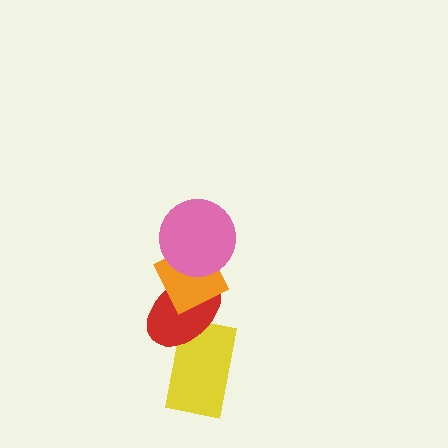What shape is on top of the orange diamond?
The pink circle is on top of the orange diamond.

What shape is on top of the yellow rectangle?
The red ellipse is on top of the yellow rectangle.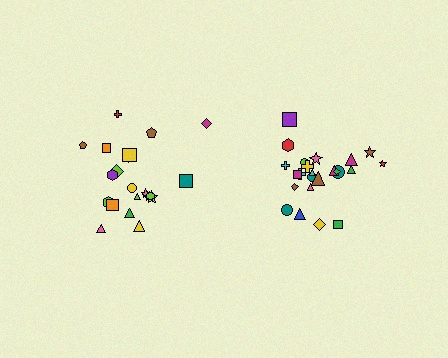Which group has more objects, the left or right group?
The right group.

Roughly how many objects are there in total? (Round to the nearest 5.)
Roughly 45 objects in total.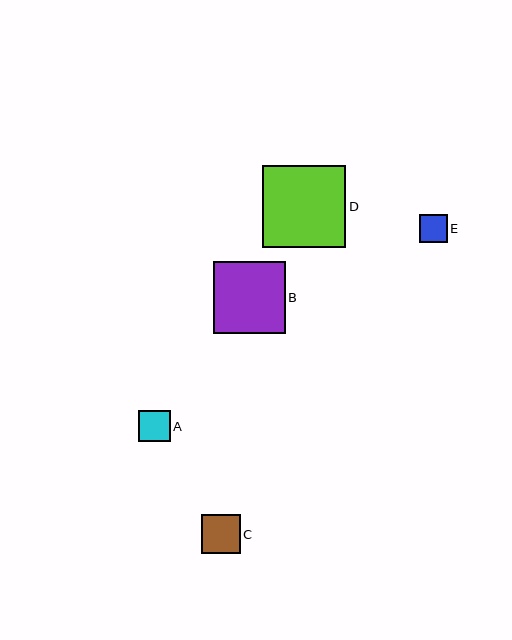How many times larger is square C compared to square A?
Square C is approximately 1.2 times the size of square A.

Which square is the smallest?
Square E is the smallest with a size of approximately 28 pixels.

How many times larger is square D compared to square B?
Square D is approximately 1.1 times the size of square B.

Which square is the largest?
Square D is the largest with a size of approximately 83 pixels.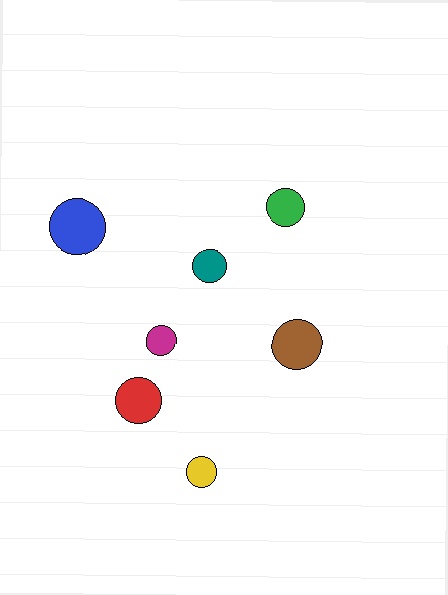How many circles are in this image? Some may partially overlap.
There are 7 circles.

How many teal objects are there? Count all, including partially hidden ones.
There is 1 teal object.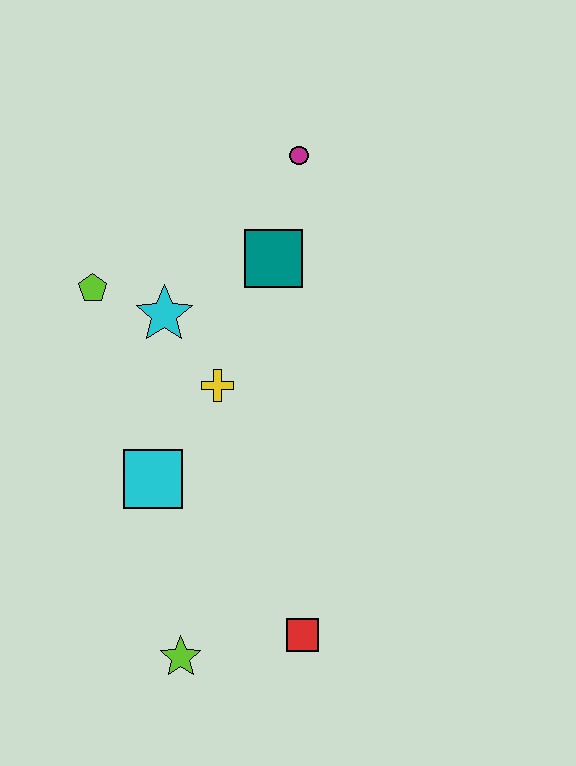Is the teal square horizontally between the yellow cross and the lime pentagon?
No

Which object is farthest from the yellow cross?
The lime star is farthest from the yellow cross.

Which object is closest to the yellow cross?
The cyan star is closest to the yellow cross.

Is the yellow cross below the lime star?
No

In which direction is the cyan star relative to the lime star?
The cyan star is above the lime star.